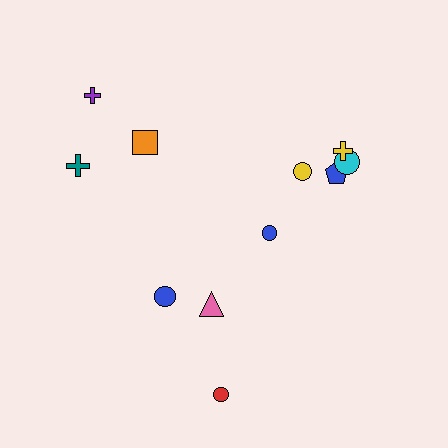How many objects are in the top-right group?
There are 5 objects.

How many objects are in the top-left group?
There are 3 objects.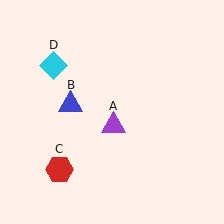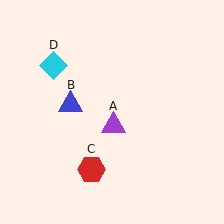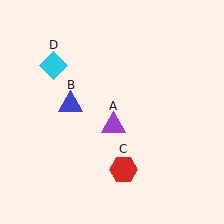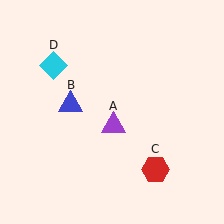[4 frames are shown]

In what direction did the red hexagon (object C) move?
The red hexagon (object C) moved right.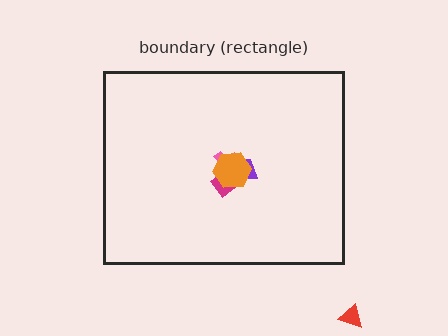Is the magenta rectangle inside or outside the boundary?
Inside.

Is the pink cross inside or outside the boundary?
Inside.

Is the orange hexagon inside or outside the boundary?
Inside.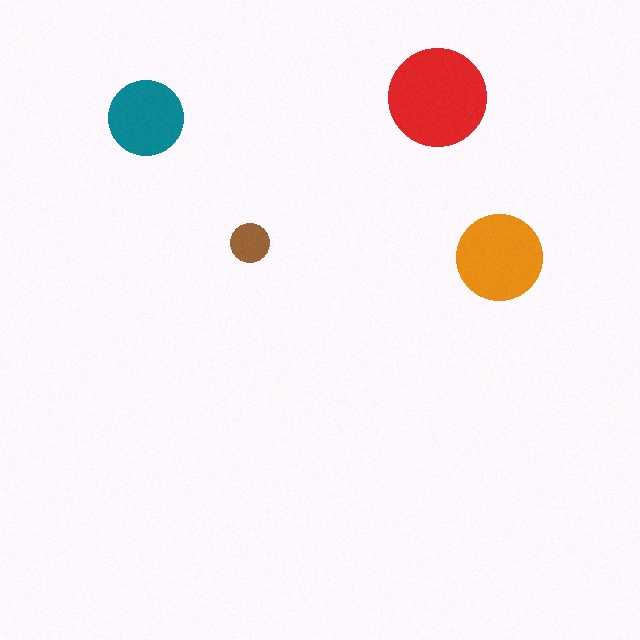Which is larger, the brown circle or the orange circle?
The orange one.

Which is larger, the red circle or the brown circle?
The red one.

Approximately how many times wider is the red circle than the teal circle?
About 1.5 times wider.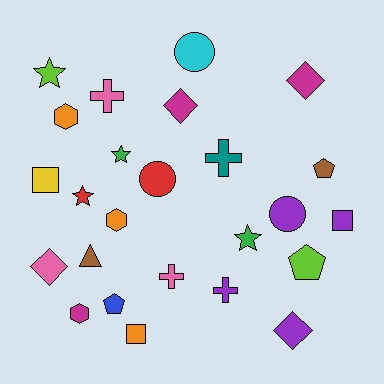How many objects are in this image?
There are 25 objects.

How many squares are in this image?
There are 3 squares.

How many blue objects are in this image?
There is 1 blue object.